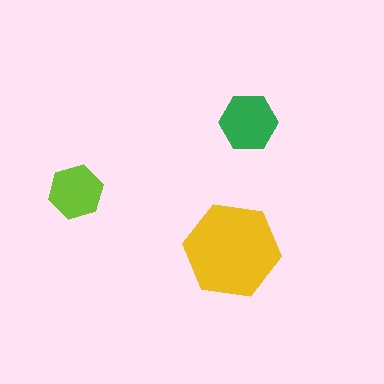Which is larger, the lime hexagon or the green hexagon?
The green one.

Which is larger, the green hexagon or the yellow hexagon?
The yellow one.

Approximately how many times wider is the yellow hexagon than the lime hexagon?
About 2 times wider.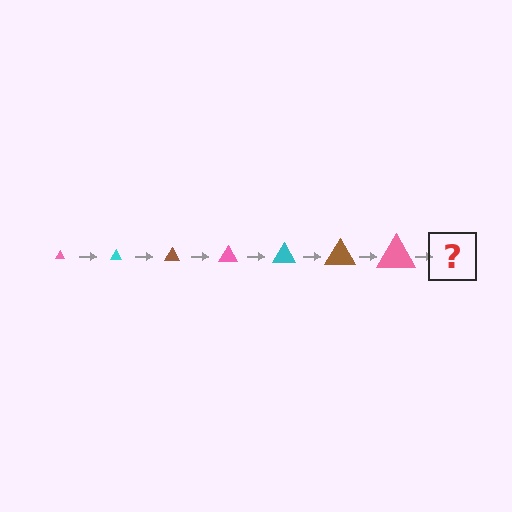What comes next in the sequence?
The next element should be a cyan triangle, larger than the previous one.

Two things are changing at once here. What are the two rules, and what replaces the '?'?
The two rules are that the triangle grows larger each step and the color cycles through pink, cyan, and brown. The '?' should be a cyan triangle, larger than the previous one.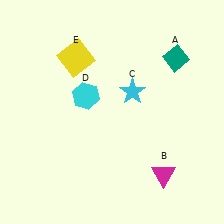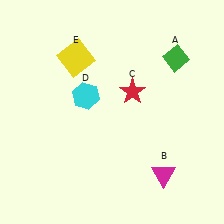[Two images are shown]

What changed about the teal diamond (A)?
In Image 1, A is teal. In Image 2, it changed to green.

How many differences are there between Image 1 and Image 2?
There are 2 differences between the two images.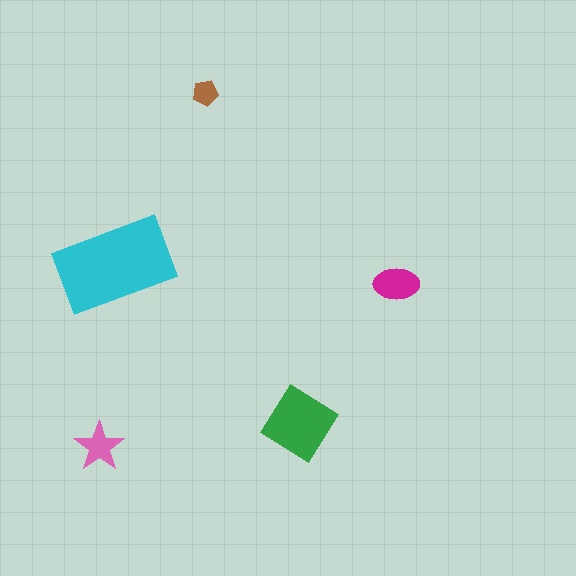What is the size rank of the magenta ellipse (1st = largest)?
3rd.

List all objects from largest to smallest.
The cyan rectangle, the green diamond, the magenta ellipse, the pink star, the brown pentagon.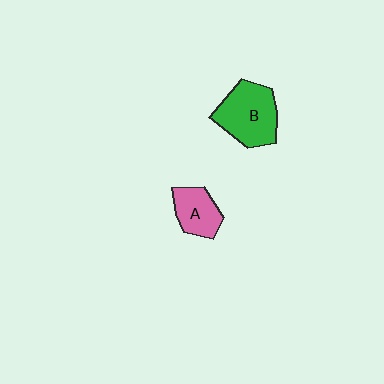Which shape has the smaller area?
Shape A (pink).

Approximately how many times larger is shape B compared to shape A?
Approximately 1.6 times.